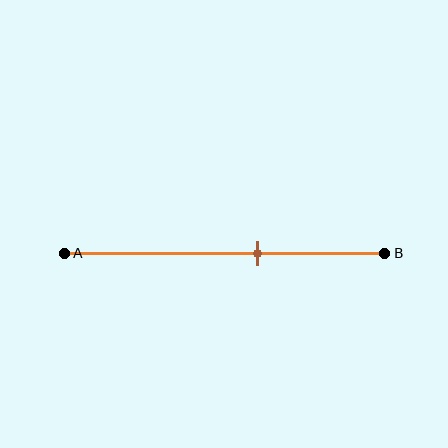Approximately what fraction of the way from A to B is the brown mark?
The brown mark is approximately 60% of the way from A to B.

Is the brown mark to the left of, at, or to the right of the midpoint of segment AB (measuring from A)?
The brown mark is to the right of the midpoint of segment AB.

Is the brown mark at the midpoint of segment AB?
No, the mark is at about 60% from A, not at the 50% midpoint.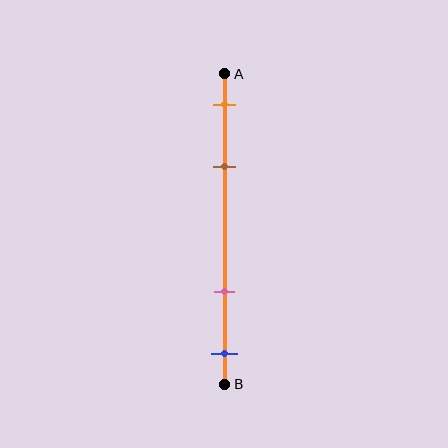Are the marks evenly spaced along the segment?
No, the marks are not evenly spaced.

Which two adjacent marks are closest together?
The orange and brown marks are the closest adjacent pair.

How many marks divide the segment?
There are 4 marks dividing the segment.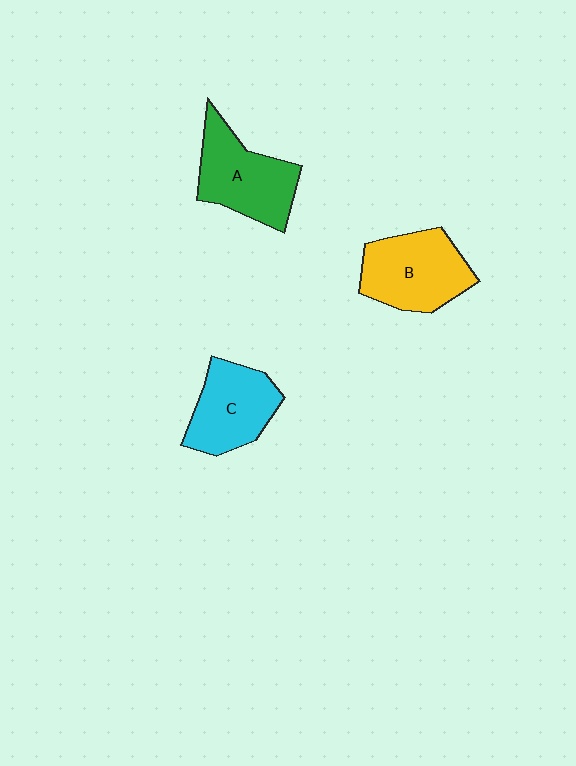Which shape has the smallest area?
Shape C (cyan).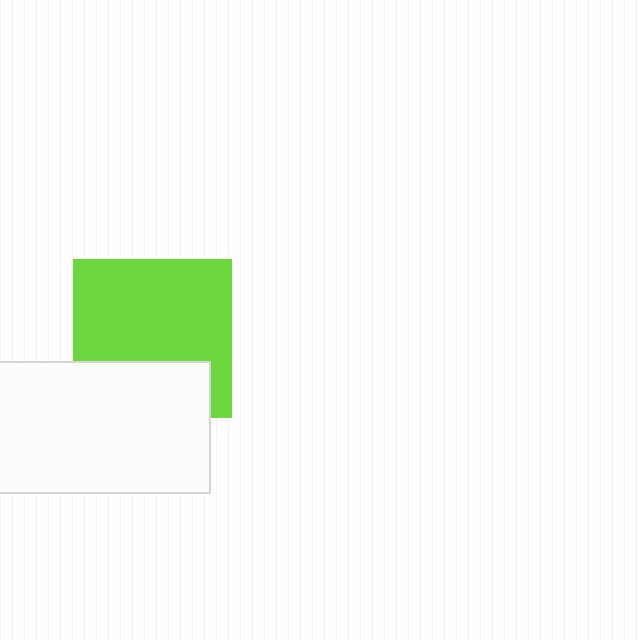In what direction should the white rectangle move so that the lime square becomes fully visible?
The white rectangle should move down. That is the shortest direction to clear the overlap and leave the lime square fully visible.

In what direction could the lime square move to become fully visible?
The lime square could move up. That would shift it out from behind the white rectangle entirely.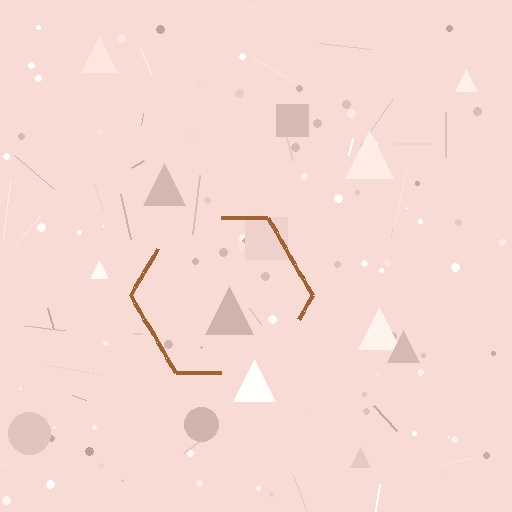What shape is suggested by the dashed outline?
The dashed outline suggests a hexagon.